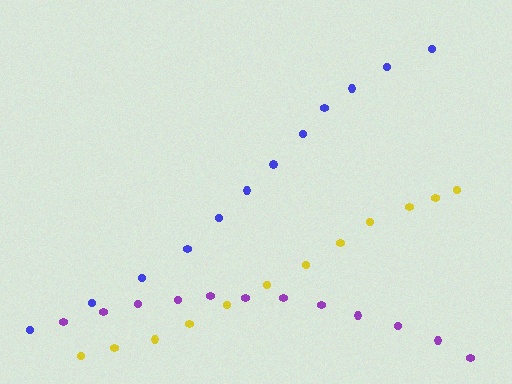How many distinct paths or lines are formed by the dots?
There are 3 distinct paths.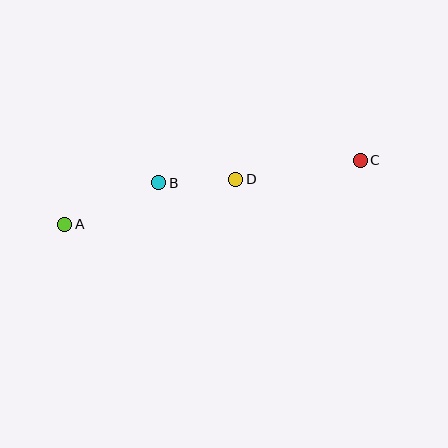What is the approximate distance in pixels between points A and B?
The distance between A and B is approximately 103 pixels.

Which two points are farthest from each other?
Points A and C are farthest from each other.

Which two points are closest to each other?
Points B and D are closest to each other.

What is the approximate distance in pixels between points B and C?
The distance between B and C is approximately 203 pixels.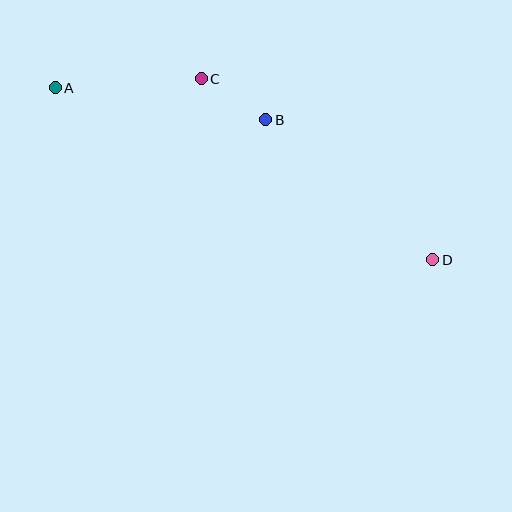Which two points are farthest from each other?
Points A and D are farthest from each other.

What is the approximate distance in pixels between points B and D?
The distance between B and D is approximately 218 pixels.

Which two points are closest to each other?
Points B and C are closest to each other.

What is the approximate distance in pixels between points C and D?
The distance between C and D is approximately 294 pixels.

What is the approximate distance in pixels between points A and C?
The distance between A and C is approximately 146 pixels.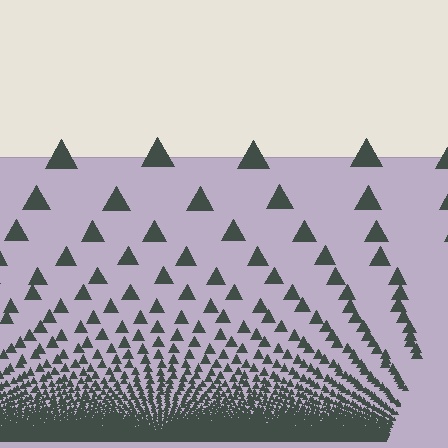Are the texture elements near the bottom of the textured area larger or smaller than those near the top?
Smaller. The gradient is inverted — elements near the bottom are smaller and denser.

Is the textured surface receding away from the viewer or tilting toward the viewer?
The surface appears to tilt toward the viewer. Texture elements get larger and sparser toward the top.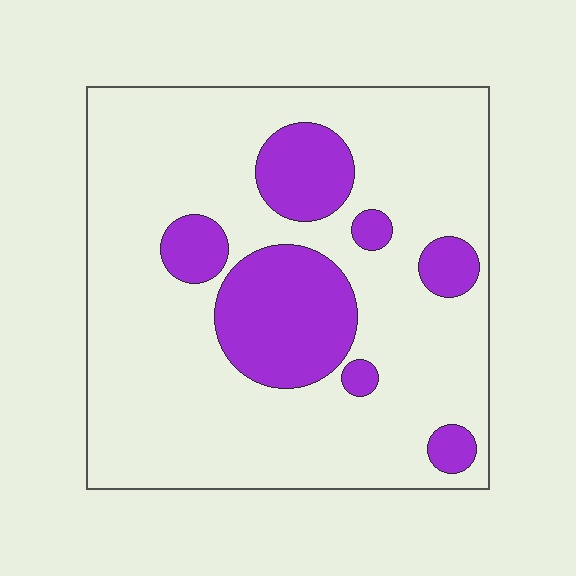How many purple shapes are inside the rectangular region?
7.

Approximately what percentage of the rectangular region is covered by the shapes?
Approximately 20%.